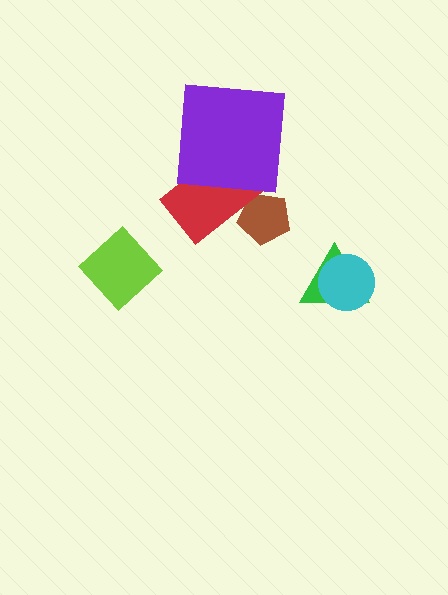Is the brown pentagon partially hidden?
Yes, it is partially covered by another shape.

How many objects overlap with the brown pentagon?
1 object overlaps with the brown pentagon.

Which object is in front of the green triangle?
The cyan circle is in front of the green triangle.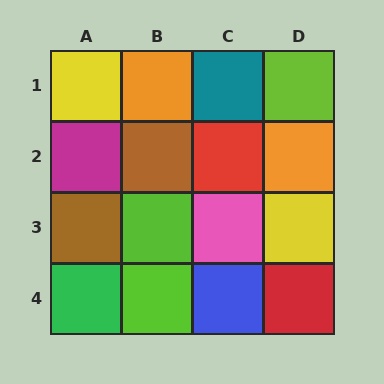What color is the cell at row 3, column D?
Yellow.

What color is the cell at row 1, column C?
Teal.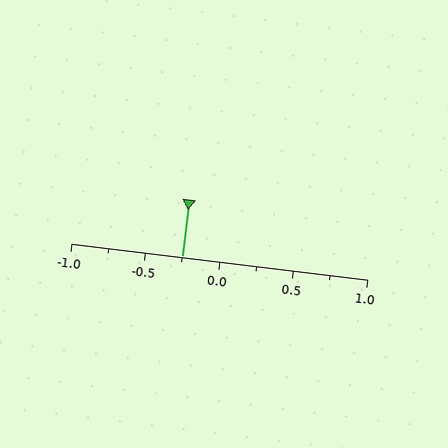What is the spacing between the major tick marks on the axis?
The major ticks are spaced 0.5 apart.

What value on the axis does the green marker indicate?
The marker indicates approximately -0.25.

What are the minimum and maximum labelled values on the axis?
The axis runs from -1.0 to 1.0.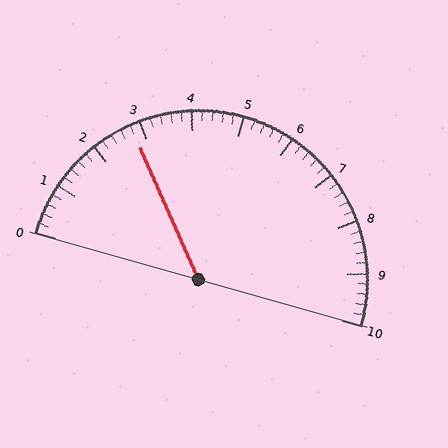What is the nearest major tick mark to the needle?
The nearest major tick mark is 3.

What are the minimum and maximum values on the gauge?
The gauge ranges from 0 to 10.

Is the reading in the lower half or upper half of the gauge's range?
The reading is in the lower half of the range (0 to 10).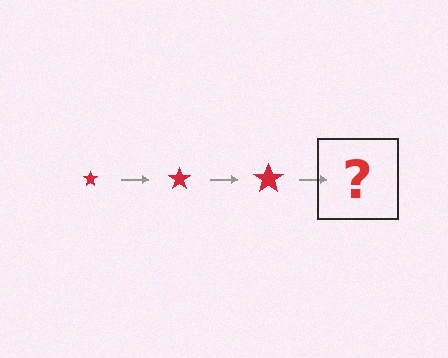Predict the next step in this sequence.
The next step is a red star, larger than the previous one.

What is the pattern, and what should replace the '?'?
The pattern is that the star gets progressively larger each step. The '?' should be a red star, larger than the previous one.